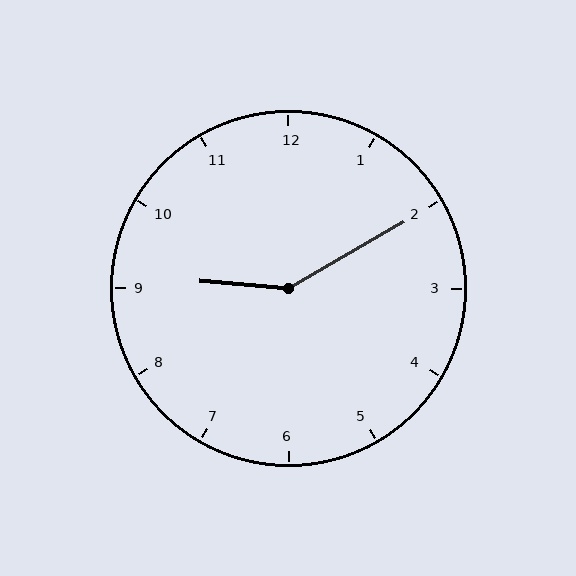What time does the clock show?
9:10.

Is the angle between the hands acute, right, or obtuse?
It is obtuse.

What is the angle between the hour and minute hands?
Approximately 145 degrees.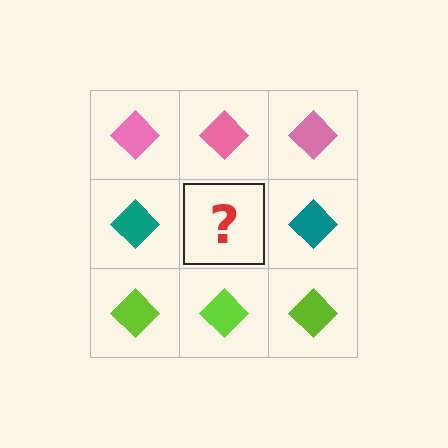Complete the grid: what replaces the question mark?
The question mark should be replaced with a teal diamond.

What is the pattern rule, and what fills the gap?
The rule is that each row has a consistent color. The gap should be filled with a teal diamond.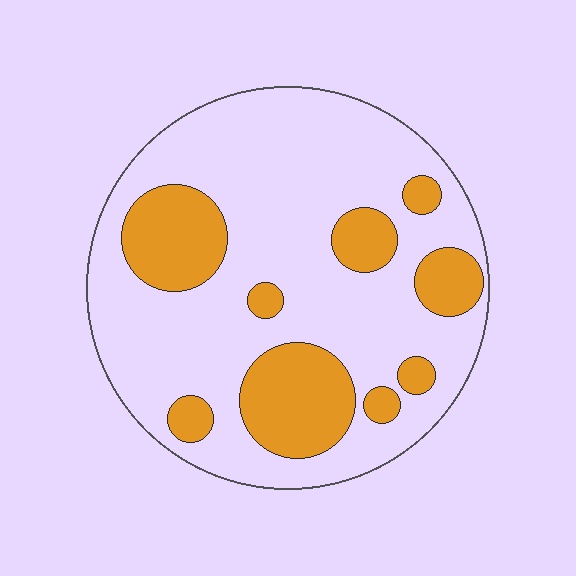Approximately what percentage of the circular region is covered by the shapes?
Approximately 25%.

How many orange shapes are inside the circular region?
9.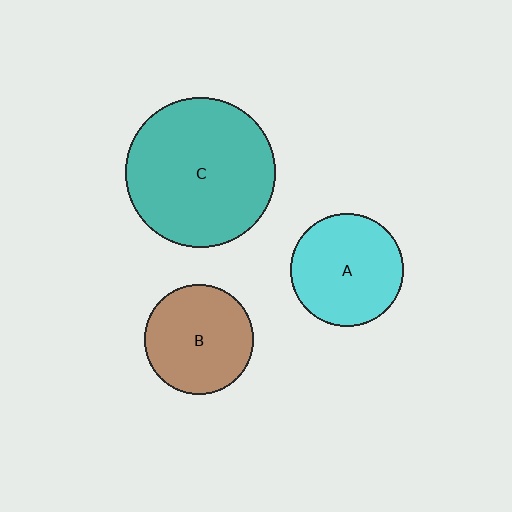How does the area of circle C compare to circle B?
Approximately 1.9 times.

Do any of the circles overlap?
No, none of the circles overlap.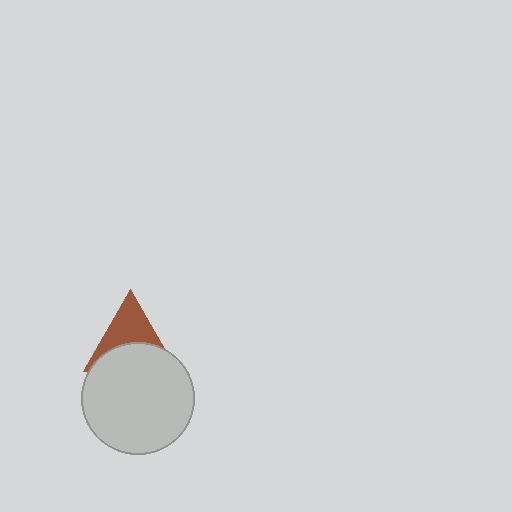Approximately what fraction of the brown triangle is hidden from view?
Roughly 49% of the brown triangle is hidden behind the light gray circle.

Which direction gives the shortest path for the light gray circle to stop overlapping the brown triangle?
Moving down gives the shortest separation.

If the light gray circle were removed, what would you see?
You would see the complete brown triangle.